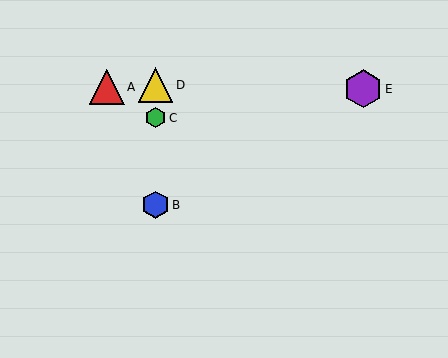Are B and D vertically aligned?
Yes, both are at x≈156.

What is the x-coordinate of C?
Object C is at x≈156.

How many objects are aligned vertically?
3 objects (B, C, D) are aligned vertically.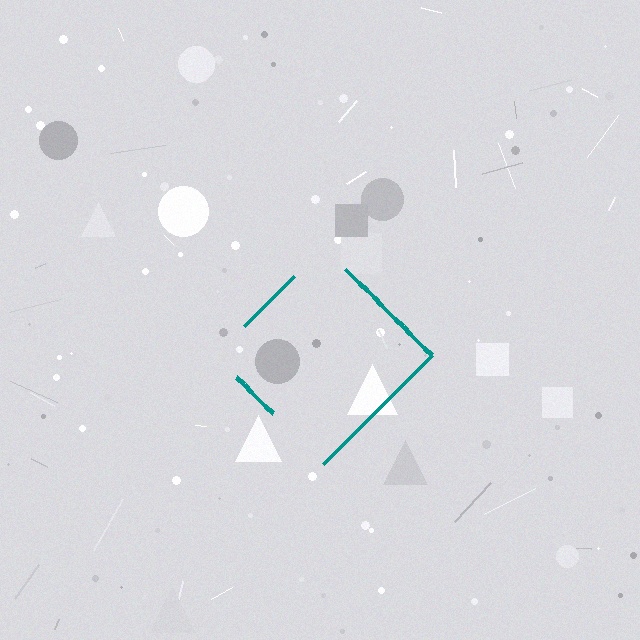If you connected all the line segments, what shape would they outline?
They would outline a diamond.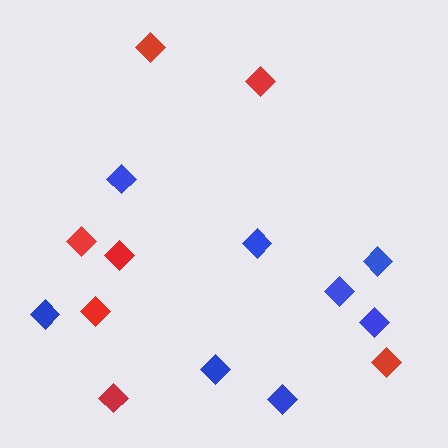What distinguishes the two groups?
There are 2 groups: one group of red diamonds (7) and one group of blue diamonds (8).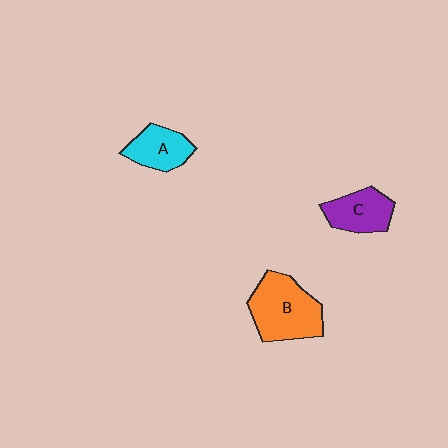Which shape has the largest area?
Shape B (orange).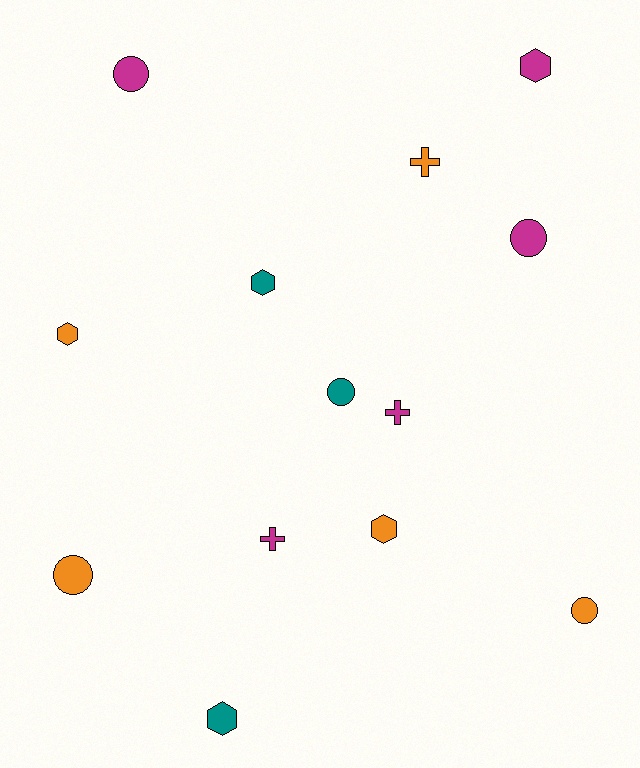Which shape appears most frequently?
Hexagon, with 5 objects.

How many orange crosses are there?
There is 1 orange cross.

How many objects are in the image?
There are 13 objects.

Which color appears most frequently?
Magenta, with 5 objects.